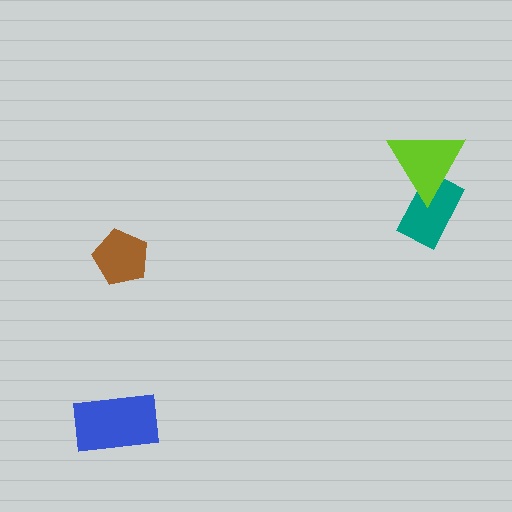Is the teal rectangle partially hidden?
Yes, it is partially covered by another shape.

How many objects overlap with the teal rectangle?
1 object overlaps with the teal rectangle.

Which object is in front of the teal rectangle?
The lime triangle is in front of the teal rectangle.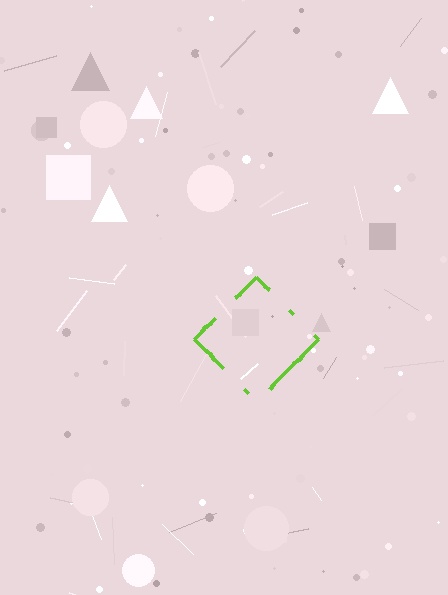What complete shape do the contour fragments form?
The contour fragments form a diamond.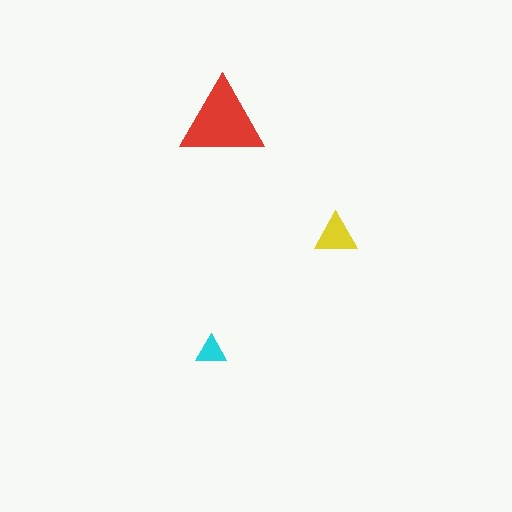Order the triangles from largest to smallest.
the red one, the yellow one, the cyan one.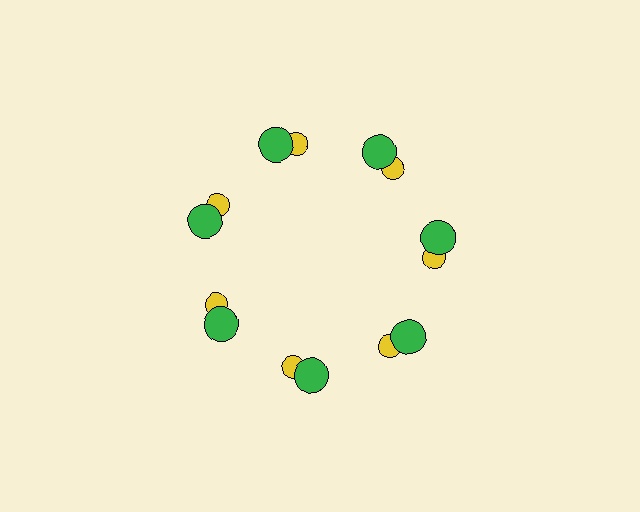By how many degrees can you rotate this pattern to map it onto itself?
The pattern maps onto itself every 51 degrees of rotation.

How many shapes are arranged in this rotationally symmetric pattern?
There are 14 shapes, arranged in 7 groups of 2.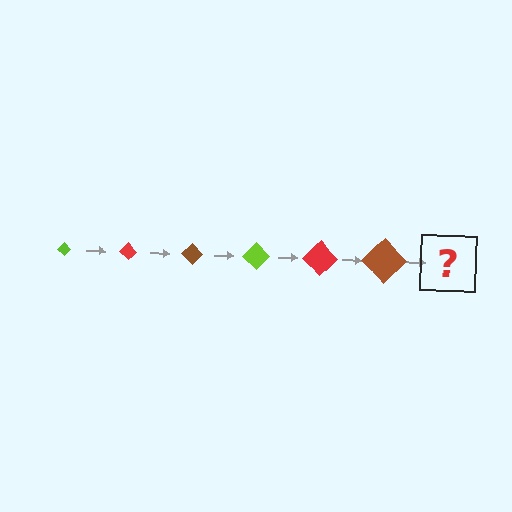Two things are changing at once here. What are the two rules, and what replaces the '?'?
The two rules are that the diamond grows larger each step and the color cycles through lime, red, and brown. The '?' should be a lime diamond, larger than the previous one.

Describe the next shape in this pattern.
It should be a lime diamond, larger than the previous one.